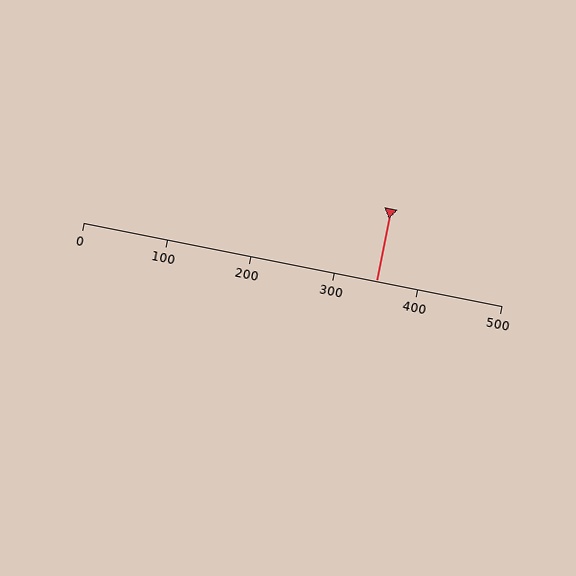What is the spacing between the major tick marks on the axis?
The major ticks are spaced 100 apart.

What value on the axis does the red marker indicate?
The marker indicates approximately 350.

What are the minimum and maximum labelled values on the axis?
The axis runs from 0 to 500.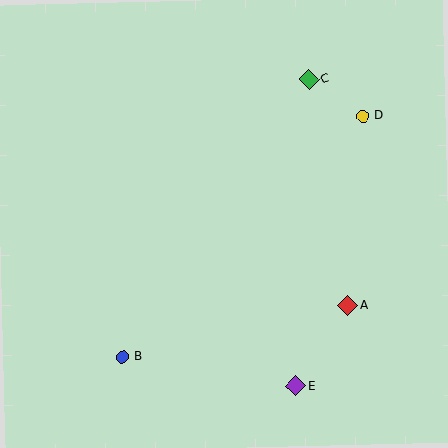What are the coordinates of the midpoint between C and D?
The midpoint between C and D is at (336, 98).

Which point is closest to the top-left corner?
Point C is closest to the top-left corner.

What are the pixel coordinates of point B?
Point B is at (122, 357).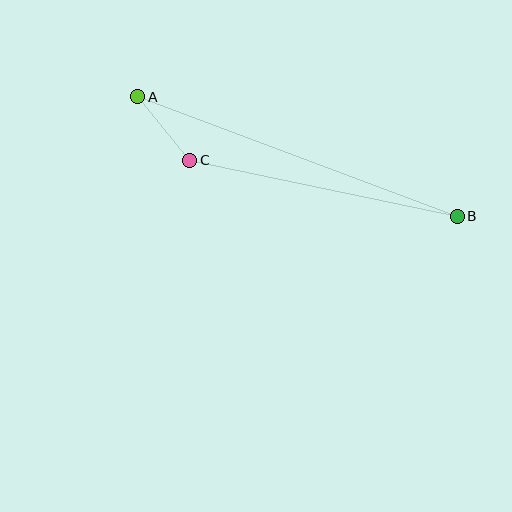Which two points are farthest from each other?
Points A and B are farthest from each other.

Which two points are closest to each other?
Points A and C are closest to each other.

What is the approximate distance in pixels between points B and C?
The distance between B and C is approximately 273 pixels.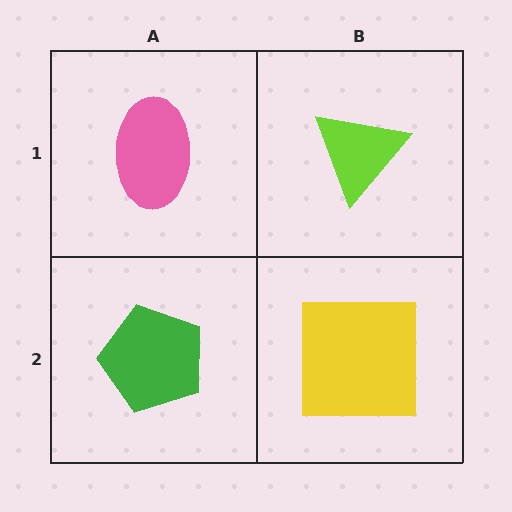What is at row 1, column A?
A pink ellipse.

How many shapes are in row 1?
2 shapes.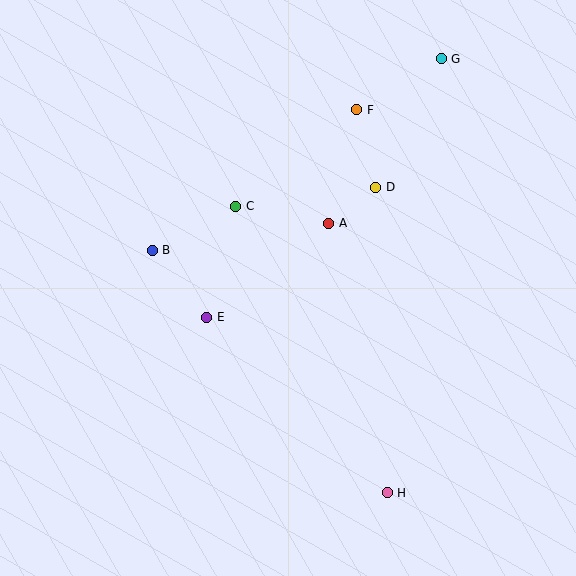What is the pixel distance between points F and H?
The distance between F and H is 385 pixels.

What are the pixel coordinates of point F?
Point F is at (357, 110).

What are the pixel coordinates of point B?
Point B is at (152, 250).